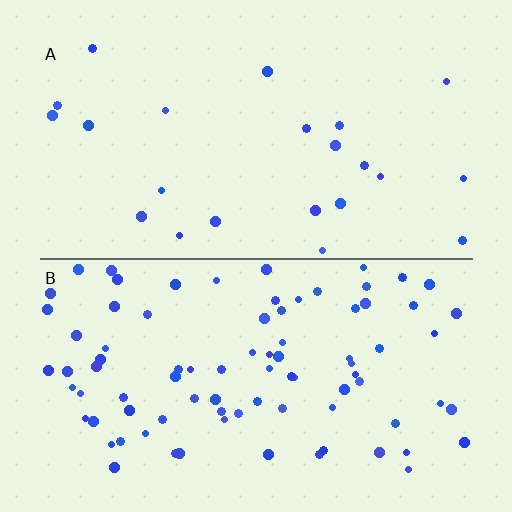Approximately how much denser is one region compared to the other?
Approximately 3.8× — region B over region A.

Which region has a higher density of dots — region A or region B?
B (the bottom).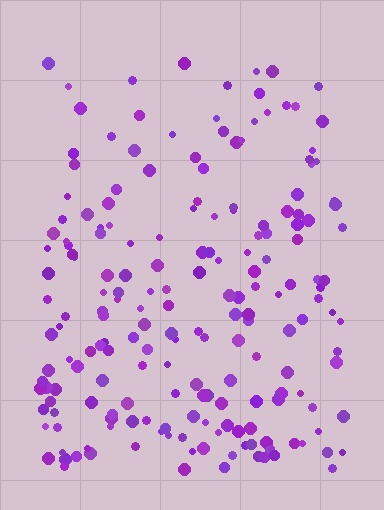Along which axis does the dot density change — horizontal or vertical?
Vertical.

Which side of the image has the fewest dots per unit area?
The top.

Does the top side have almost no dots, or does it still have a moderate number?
Still a moderate number, just noticeably fewer than the bottom.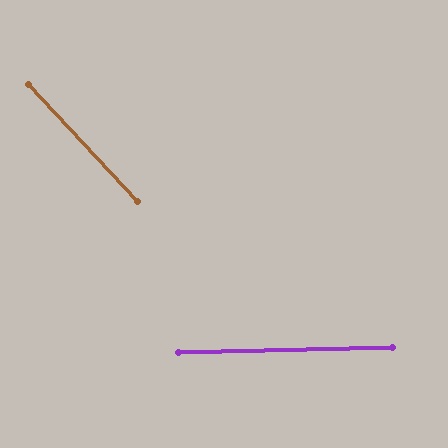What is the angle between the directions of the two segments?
Approximately 48 degrees.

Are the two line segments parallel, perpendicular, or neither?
Neither parallel nor perpendicular — they differ by about 48°.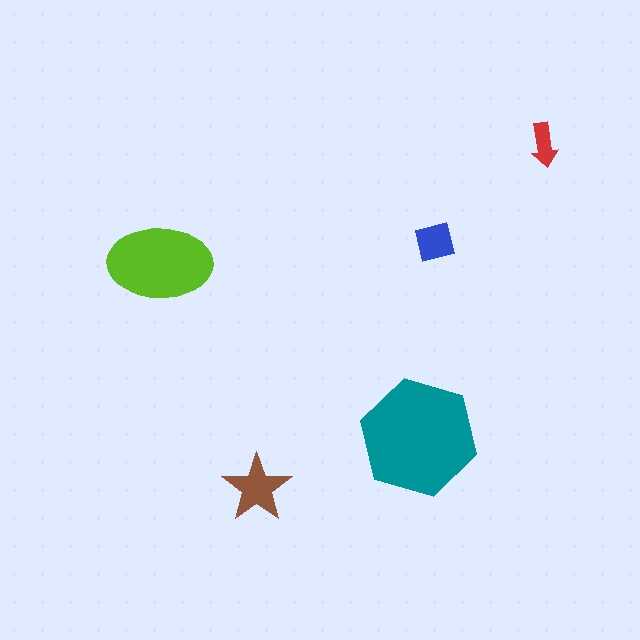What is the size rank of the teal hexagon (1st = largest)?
1st.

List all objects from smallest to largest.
The red arrow, the blue square, the brown star, the lime ellipse, the teal hexagon.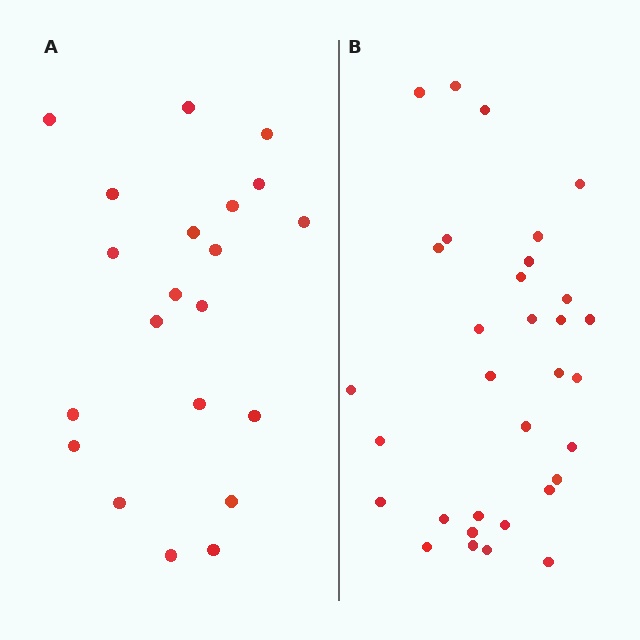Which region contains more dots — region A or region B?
Region B (the right region) has more dots.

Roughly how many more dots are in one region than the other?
Region B has roughly 12 or so more dots than region A.